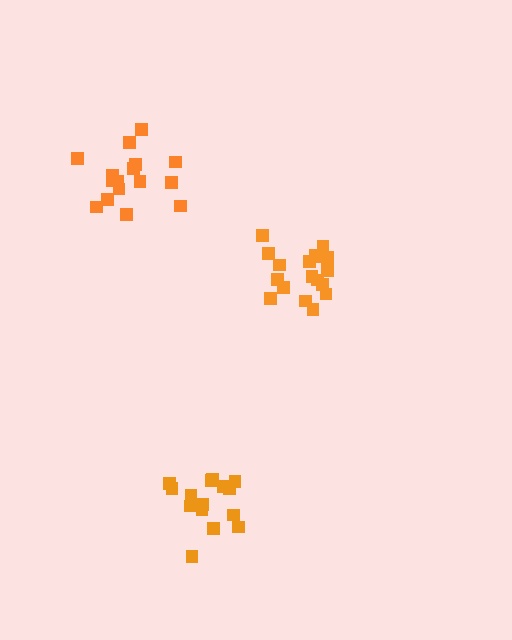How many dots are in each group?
Group 1: 16 dots, Group 2: 18 dots, Group 3: 15 dots (49 total).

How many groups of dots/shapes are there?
There are 3 groups.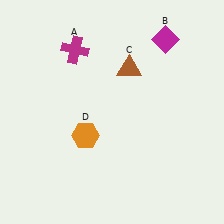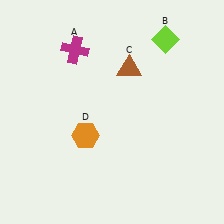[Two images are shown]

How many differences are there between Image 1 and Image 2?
There is 1 difference between the two images.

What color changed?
The diamond (B) changed from magenta in Image 1 to lime in Image 2.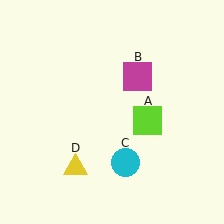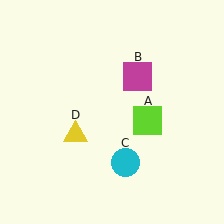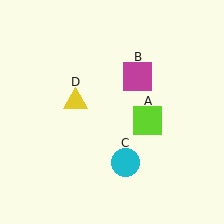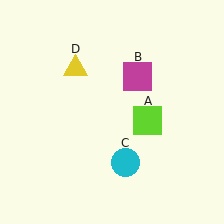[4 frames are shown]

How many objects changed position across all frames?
1 object changed position: yellow triangle (object D).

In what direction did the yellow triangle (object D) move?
The yellow triangle (object D) moved up.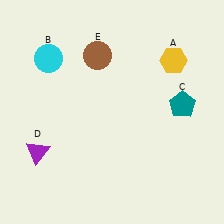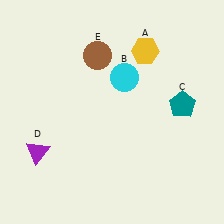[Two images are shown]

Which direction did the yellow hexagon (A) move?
The yellow hexagon (A) moved left.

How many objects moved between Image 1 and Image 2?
2 objects moved between the two images.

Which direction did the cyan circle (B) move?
The cyan circle (B) moved right.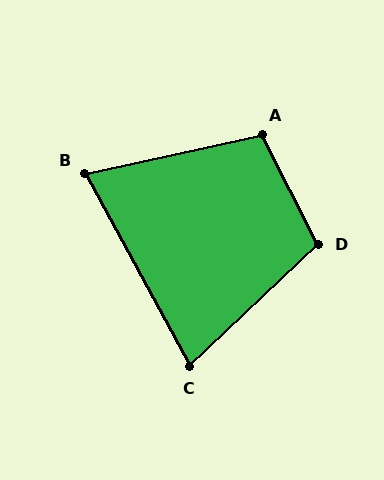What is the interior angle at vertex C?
Approximately 75 degrees (acute).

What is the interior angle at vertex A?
Approximately 105 degrees (obtuse).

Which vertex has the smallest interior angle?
B, at approximately 74 degrees.